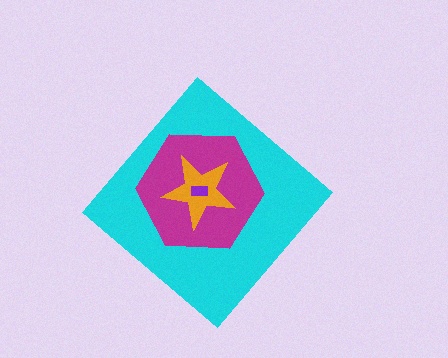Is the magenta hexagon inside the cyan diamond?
Yes.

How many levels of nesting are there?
4.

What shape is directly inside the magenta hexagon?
The orange star.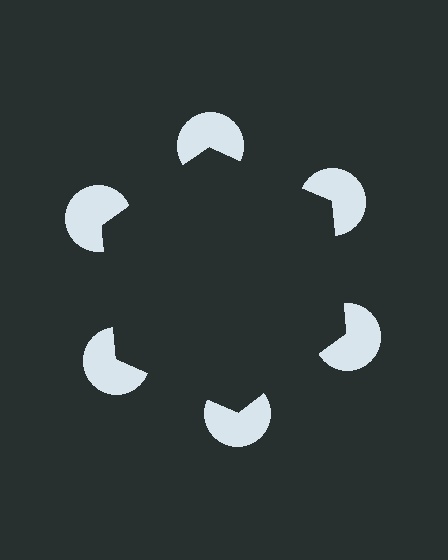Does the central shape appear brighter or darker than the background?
It typically appears slightly darker than the background, even though no actual brightness change is drawn.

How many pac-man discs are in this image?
There are 6 — one at each vertex of the illusory hexagon.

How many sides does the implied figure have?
6 sides.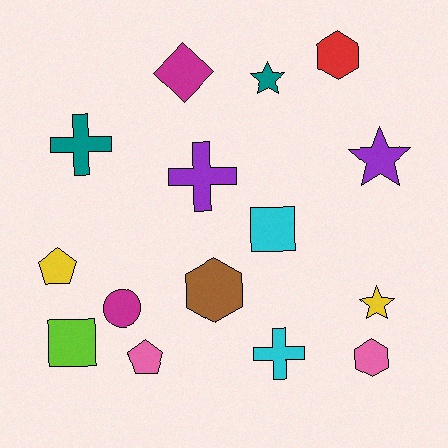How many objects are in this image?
There are 15 objects.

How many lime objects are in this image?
There is 1 lime object.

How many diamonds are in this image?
There is 1 diamond.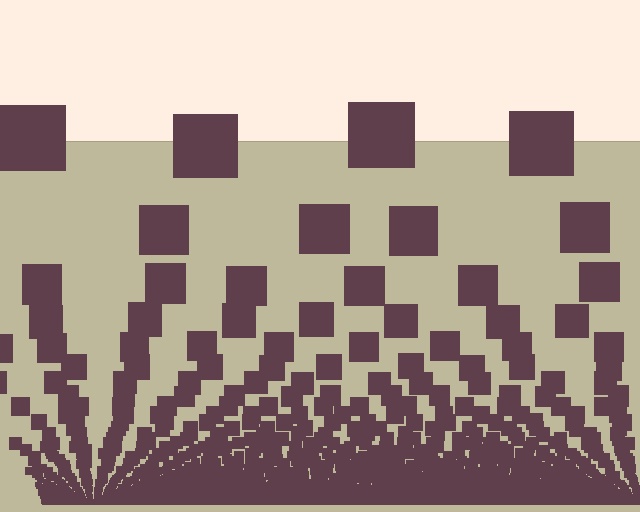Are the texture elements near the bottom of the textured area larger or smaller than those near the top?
Smaller. The gradient is inverted — elements near the bottom are smaller and denser.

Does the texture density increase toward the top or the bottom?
Density increases toward the bottom.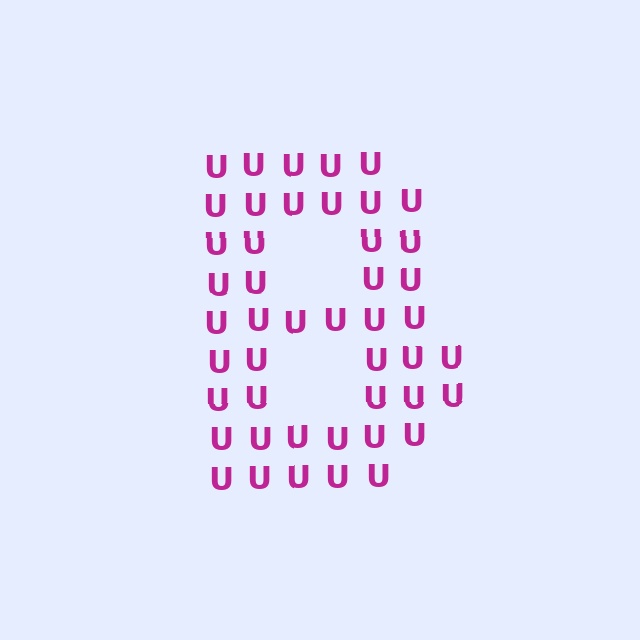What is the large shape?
The large shape is the letter B.